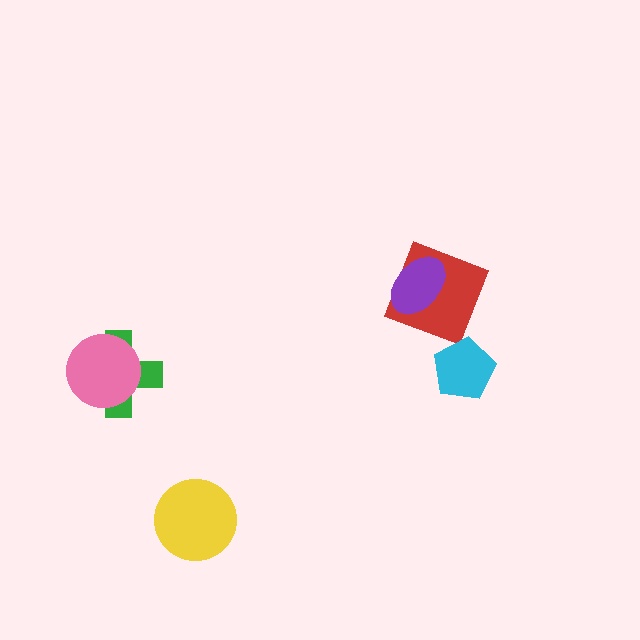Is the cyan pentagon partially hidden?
No, no other shape covers it.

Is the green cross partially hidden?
Yes, it is partially covered by another shape.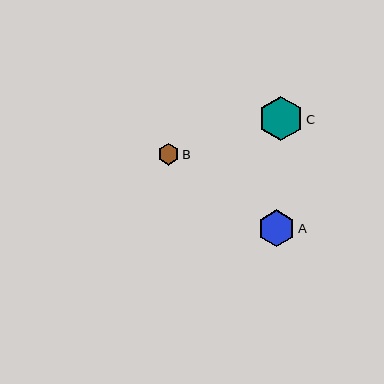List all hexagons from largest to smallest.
From largest to smallest: C, A, B.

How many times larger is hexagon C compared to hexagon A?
Hexagon C is approximately 1.2 times the size of hexagon A.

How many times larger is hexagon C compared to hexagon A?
Hexagon C is approximately 1.2 times the size of hexagon A.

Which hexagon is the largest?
Hexagon C is the largest with a size of approximately 45 pixels.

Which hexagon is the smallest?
Hexagon B is the smallest with a size of approximately 22 pixels.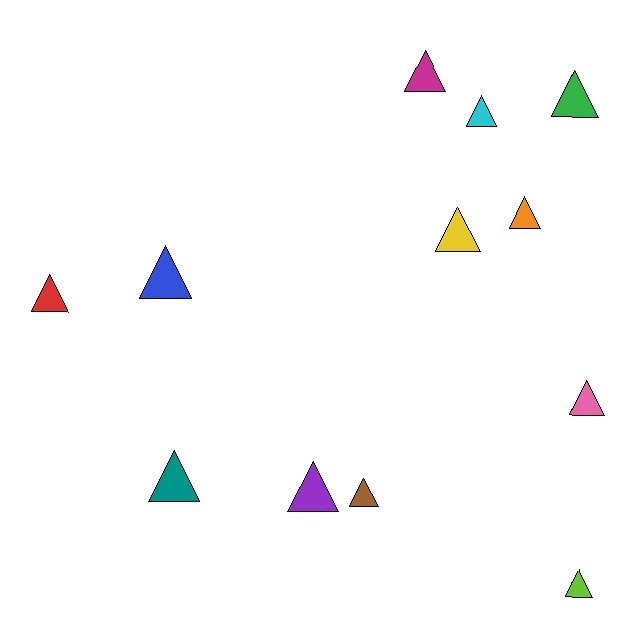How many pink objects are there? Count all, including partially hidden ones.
There is 1 pink object.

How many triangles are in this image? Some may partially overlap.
There are 12 triangles.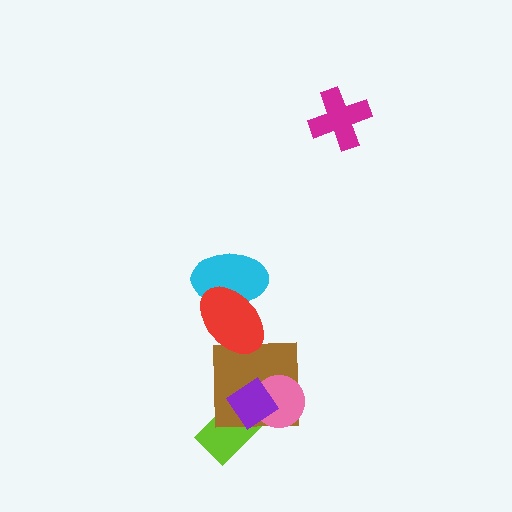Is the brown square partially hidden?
Yes, it is partially covered by another shape.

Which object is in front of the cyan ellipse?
The red ellipse is in front of the cyan ellipse.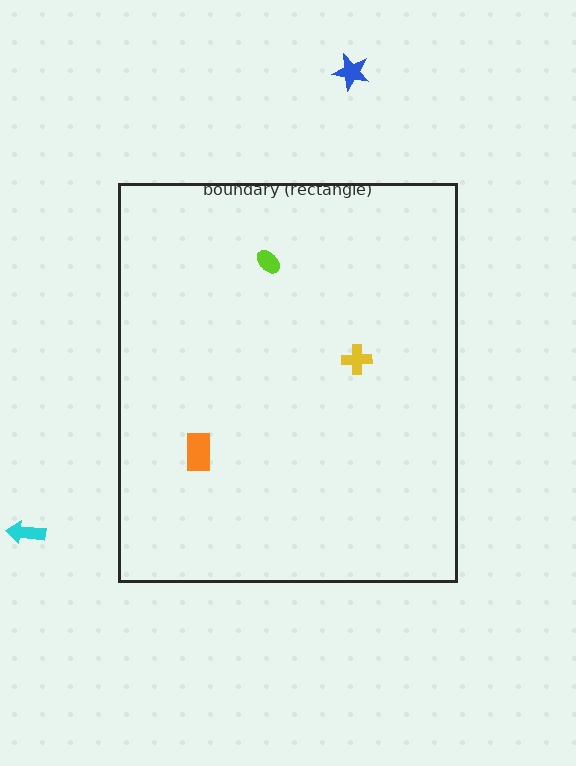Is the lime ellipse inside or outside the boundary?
Inside.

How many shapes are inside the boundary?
3 inside, 2 outside.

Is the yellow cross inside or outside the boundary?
Inside.